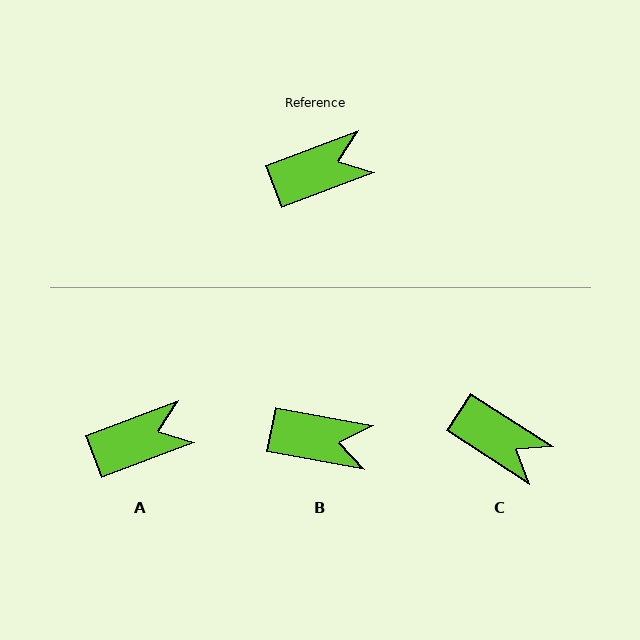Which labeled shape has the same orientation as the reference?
A.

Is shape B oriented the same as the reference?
No, it is off by about 31 degrees.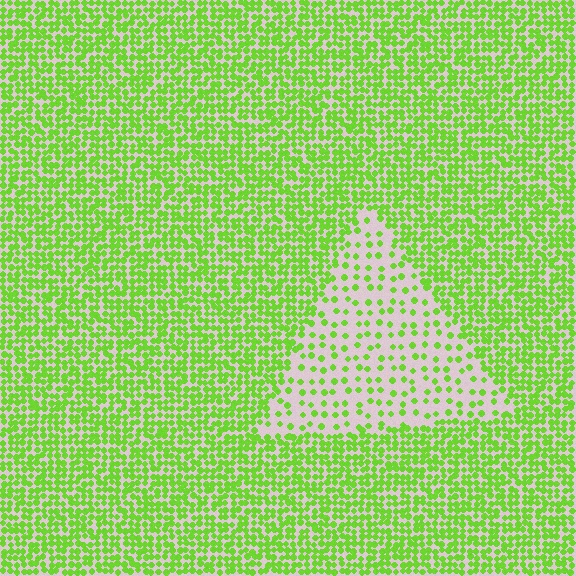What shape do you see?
I see a triangle.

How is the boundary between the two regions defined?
The boundary is defined by a change in element density (approximately 2.8x ratio). All elements are the same color, size, and shape.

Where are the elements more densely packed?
The elements are more densely packed outside the triangle boundary.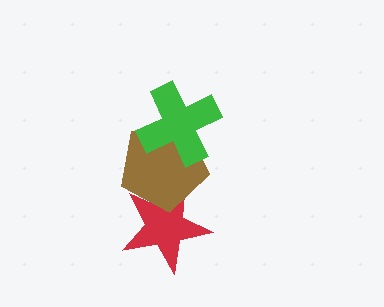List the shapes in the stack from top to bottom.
From top to bottom: the green cross, the brown pentagon, the red star.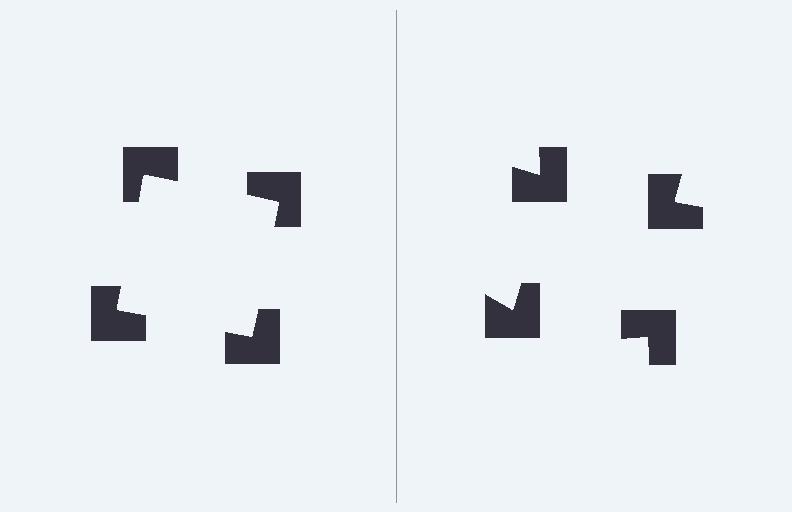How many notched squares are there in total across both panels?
8 — 4 on each side.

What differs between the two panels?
The notched squares are positioned identically on both sides; only the wedge orientations differ. On the left they align to a square; on the right they are misaligned.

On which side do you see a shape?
An illusory square appears on the left side. On the right side the wedge cuts are rotated, so no coherent shape forms.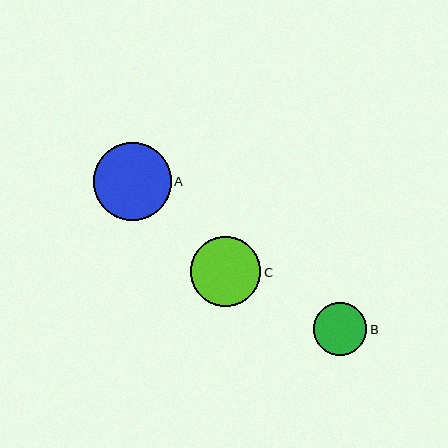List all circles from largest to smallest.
From largest to smallest: A, C, B.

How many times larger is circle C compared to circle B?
Circle C is approximately 1.3 times the size of circle B.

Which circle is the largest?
Circle A is the largest with a size of approximately 78 pixels.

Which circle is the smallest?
Circle B is the smallest with a size of approximately 53 pixels.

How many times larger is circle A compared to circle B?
Circle A is approximately 1.5 times the size of circle B.